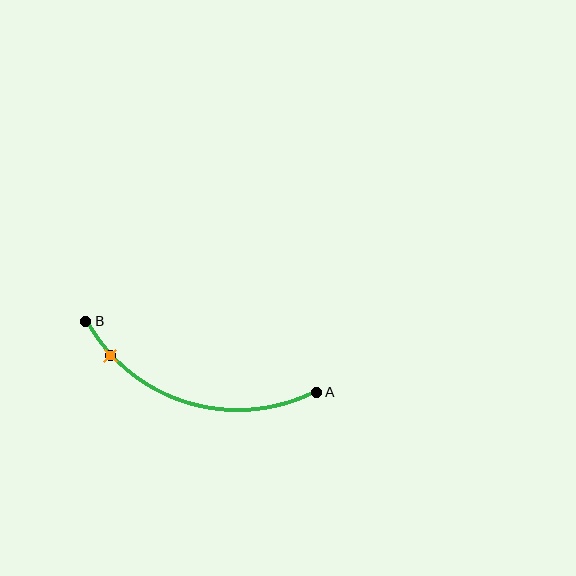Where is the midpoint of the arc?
The arc midpoint is the point on the curve farthest from the straight line joining A and B. It sits below that line.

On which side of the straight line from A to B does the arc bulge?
The arc bulges below the straight line connecting A and B.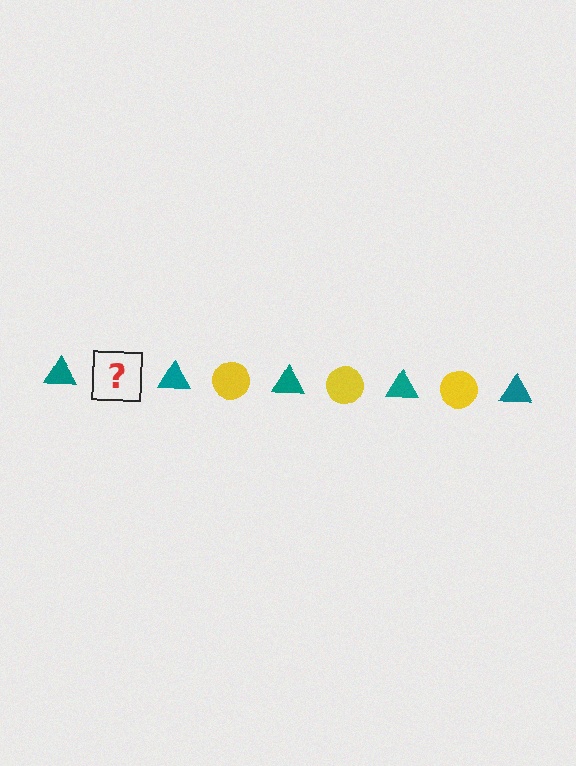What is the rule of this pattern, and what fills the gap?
The rule is that the pattern alternates between teal triangle and yellow circle. The gap should be filled with a yellow circle.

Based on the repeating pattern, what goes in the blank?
The blank should be a yellow circle.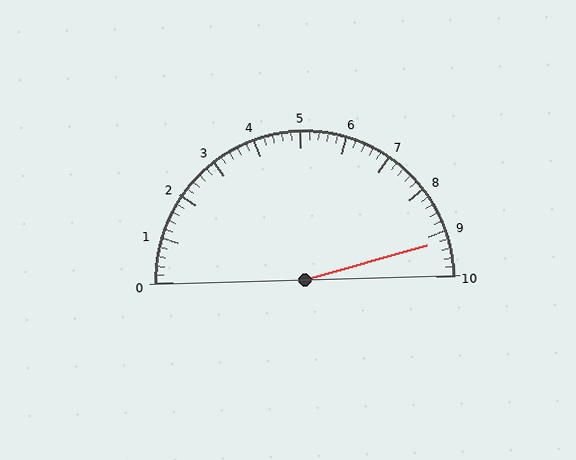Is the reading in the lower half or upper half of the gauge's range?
The reading is in the upper half of the range (0 to 10).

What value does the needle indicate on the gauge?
The needle indicates approximately 9.2.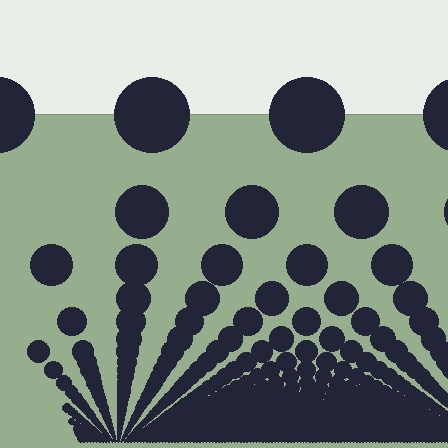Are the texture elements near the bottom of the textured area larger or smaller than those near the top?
Smaller. The gradient is inverted — elements near the bottom are smaller and denser.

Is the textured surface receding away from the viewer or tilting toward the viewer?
The surface appears to tilt toward the viewer. Texture elements get larger and sparser toward the top.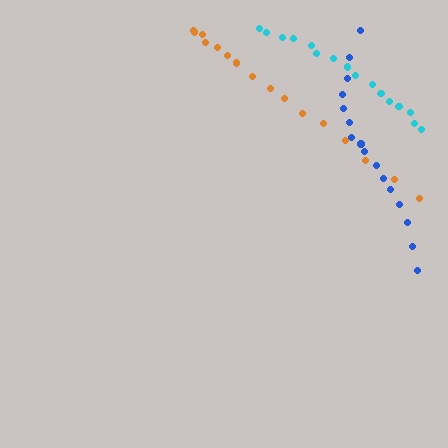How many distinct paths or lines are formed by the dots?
There are 3 distinct paths.